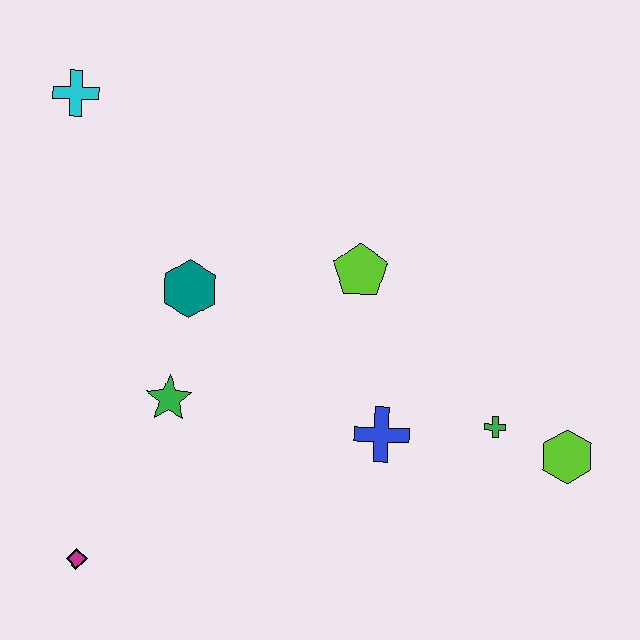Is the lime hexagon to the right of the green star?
Yes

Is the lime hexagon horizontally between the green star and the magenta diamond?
No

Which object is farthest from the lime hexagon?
The cyan cross is farthest from the lime hexagon.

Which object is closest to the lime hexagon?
The green cross is closest to the lime hexagon.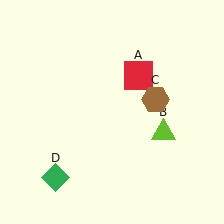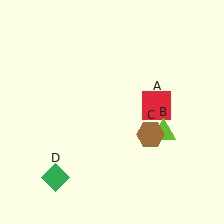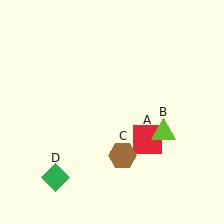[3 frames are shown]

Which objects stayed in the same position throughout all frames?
Lime triangle (object B) and green diamond (object D) remained stationary.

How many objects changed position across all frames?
2 objects changed position: red square (object A), brown hexagon (object C).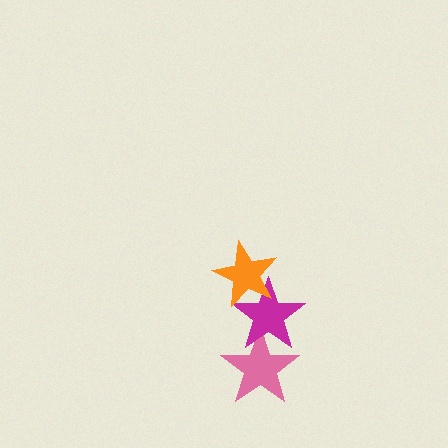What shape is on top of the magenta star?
The orange star is on top of the magenta star.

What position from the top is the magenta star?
The magenta star is 2nd from the top.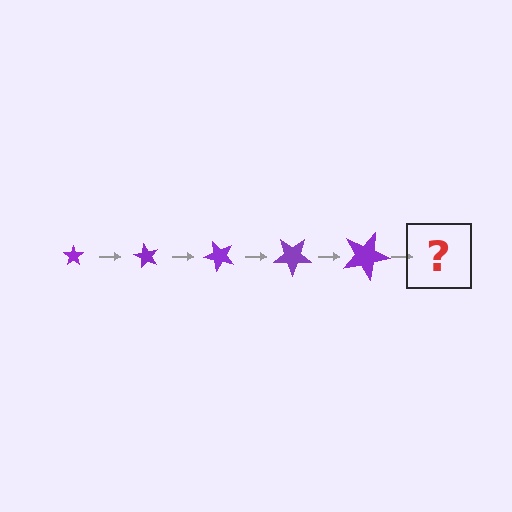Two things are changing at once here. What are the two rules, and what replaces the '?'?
The two rules are that the star grows larger each step and it rotates 60 degrees each step. The '?' should be a star, larger than the previous one and rotated 300 degrees from the start.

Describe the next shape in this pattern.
It should be a star, larger than the previous one and rotated 300 degrees from the start.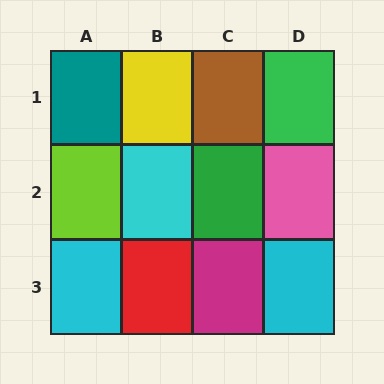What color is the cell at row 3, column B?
Red.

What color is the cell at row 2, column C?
Green.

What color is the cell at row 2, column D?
Pink.